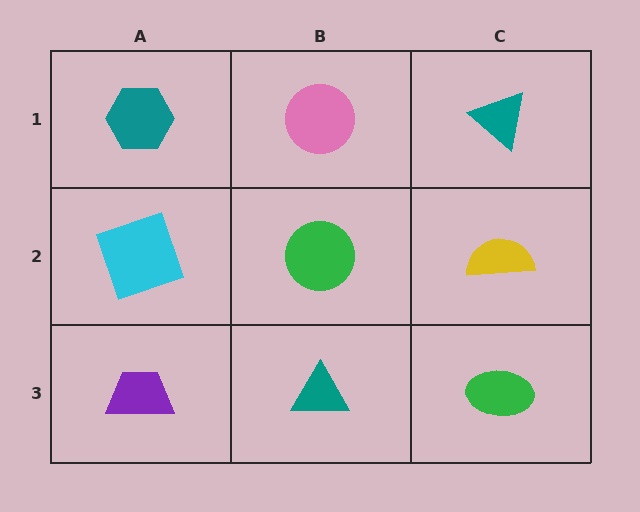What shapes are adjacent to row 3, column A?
A cyan square (row 2, column A), a teal triangle (row 3, column B).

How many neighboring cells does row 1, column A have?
2.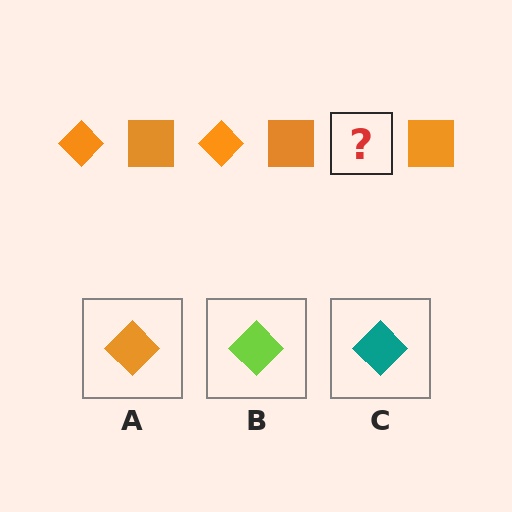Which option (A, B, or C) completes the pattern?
A.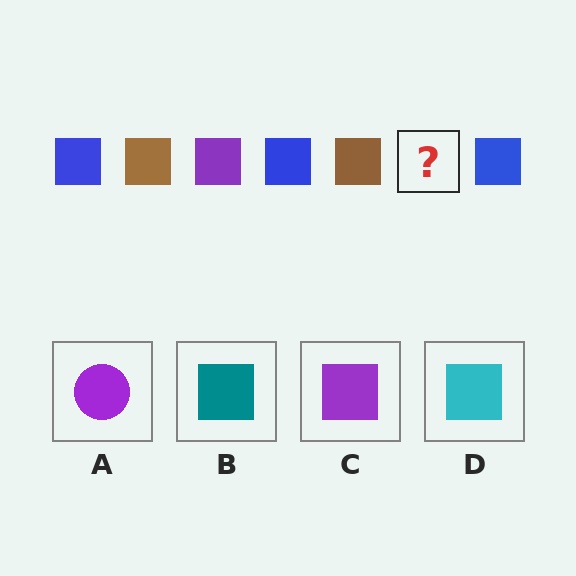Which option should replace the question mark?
Option C.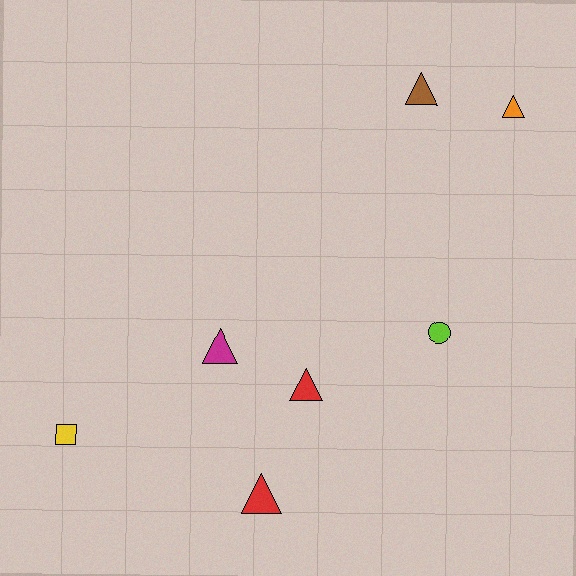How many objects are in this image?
There are 7 objects.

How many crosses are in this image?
There are no crosses.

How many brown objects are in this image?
There is 1 brown object.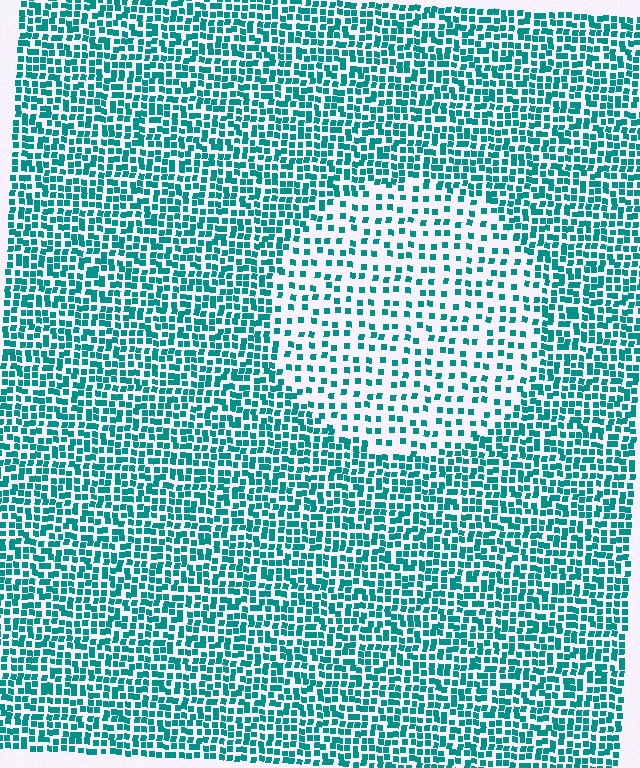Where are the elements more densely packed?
The elements are more densely packed outside the circle boundary.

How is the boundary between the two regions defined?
The boundary is defined by a change in element density (approximately 2.2x ratio). All elements are the same color, size, and shape.